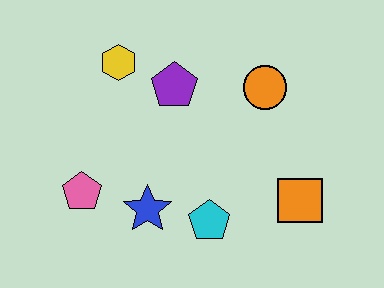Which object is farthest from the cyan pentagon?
The yellow hexagon is farthest from the cyan pentagon.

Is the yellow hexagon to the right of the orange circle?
No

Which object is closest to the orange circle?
The purple pentagon is closest to the orange circle.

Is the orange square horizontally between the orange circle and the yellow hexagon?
No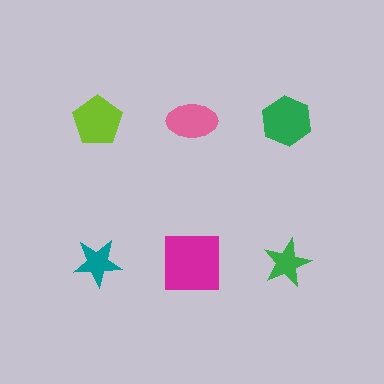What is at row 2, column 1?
A teal star.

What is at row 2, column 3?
A green star.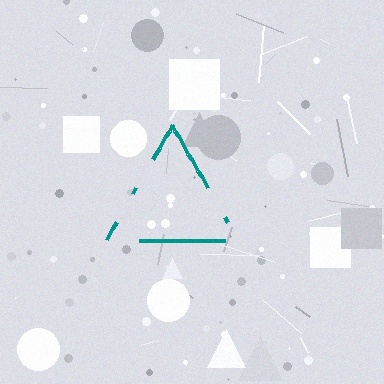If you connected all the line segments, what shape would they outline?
They would outline a triangle.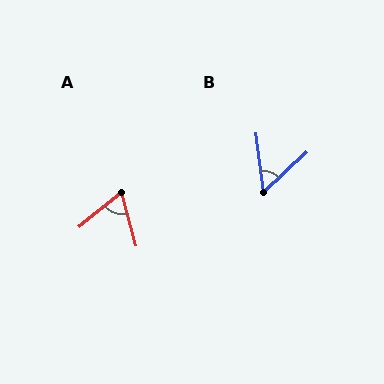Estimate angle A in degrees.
Approximately 67 degrees.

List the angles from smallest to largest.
B (54°), A (67°).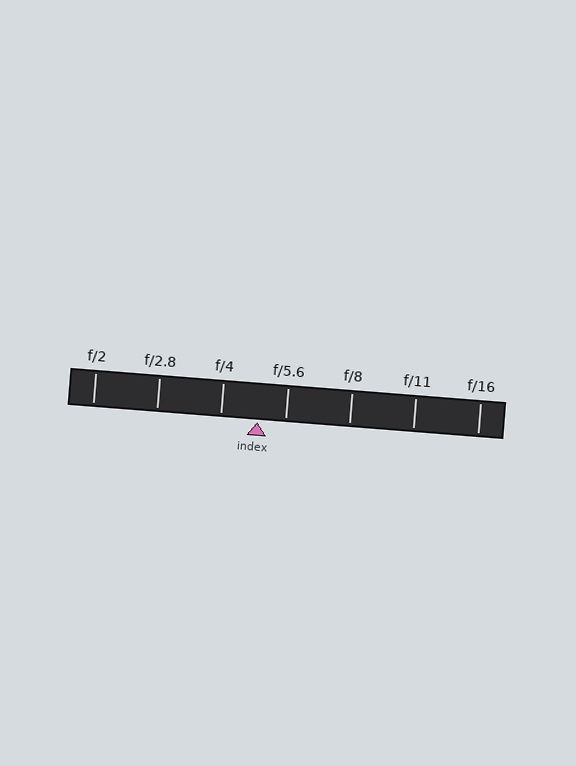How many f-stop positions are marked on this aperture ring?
There are 7 f-stop positions marked.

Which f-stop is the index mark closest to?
The index mark is closest to f/5.6.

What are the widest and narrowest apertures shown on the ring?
The widest aperture shown is f/2 and the narrowest is f/16.